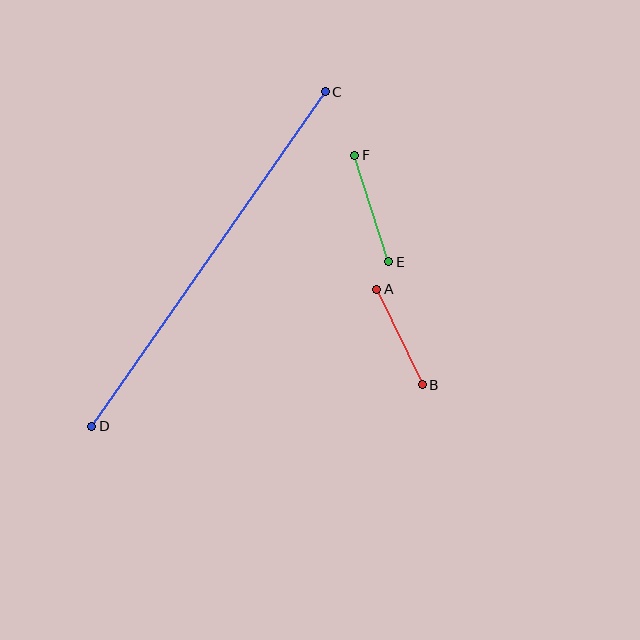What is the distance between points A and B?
The distance is approximately 106 pixels.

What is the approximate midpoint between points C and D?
The midpoint is at approximately (209, 259) pixels.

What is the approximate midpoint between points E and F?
The midpoint is at approximately (372, 208) pixels.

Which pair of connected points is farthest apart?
Points C and D are farthest apart.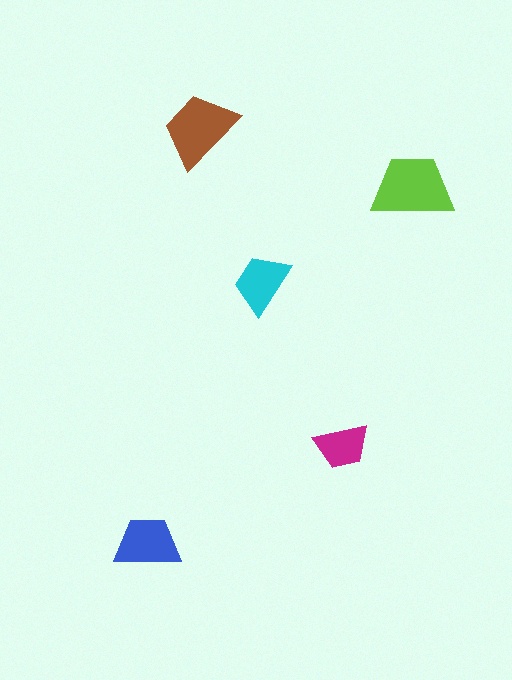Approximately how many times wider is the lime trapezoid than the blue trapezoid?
About 1.5 times wider.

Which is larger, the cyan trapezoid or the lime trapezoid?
The lime one.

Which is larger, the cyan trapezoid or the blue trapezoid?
The blue one.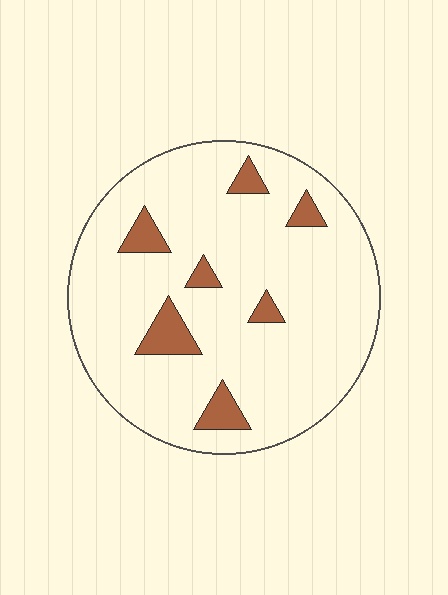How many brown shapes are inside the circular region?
7.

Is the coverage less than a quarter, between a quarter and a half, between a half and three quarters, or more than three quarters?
Less than a quarter.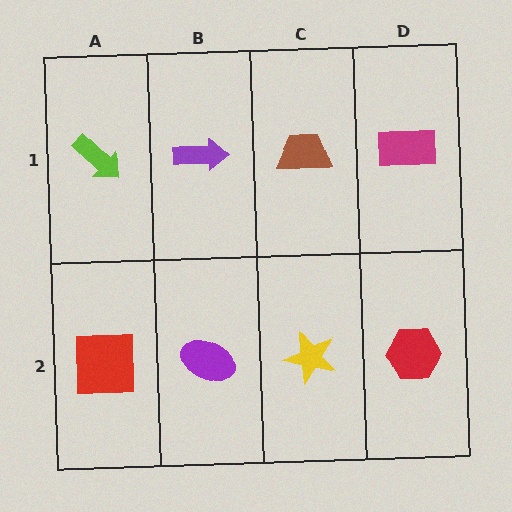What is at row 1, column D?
A magenta rectangle.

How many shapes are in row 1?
4 shapes.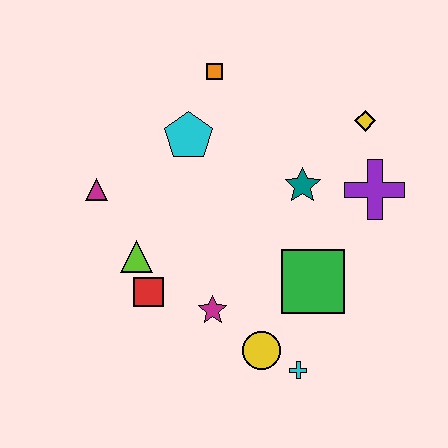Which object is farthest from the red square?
The yellow diamond is farthest from the red square.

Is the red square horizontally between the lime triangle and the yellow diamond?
Yes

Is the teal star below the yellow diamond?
Yes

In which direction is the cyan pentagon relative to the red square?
The cyan pentagon is above the red square.